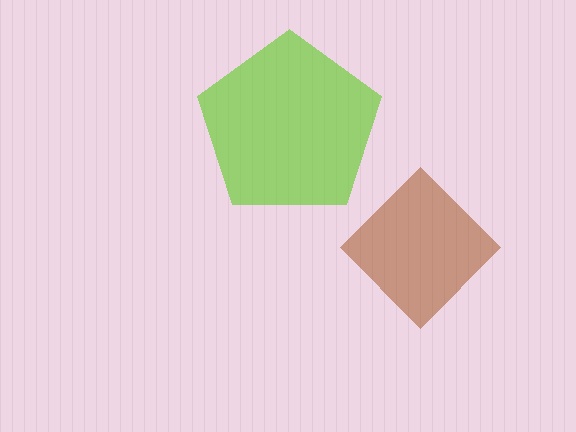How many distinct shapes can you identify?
There are 2 distinct shapes: a brown diamond, a lime pentagon.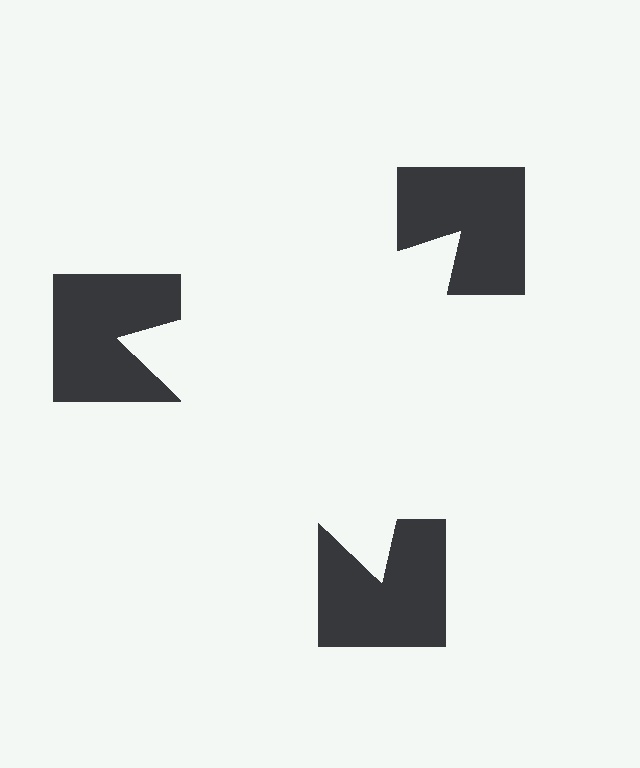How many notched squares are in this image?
There are 3 — one at each vertex of the illusory triangle.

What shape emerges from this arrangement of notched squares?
An illusory triangle — its edges are inferred from the aligned wedge cuts in the notched squares, not physically drawn.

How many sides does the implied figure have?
3 sides.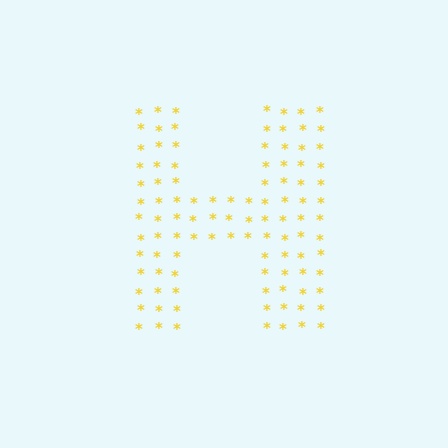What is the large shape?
The large shape is the letter H.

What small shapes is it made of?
It is made of small asterisks.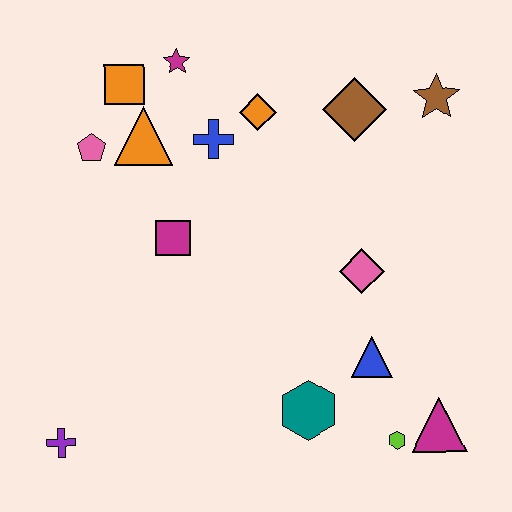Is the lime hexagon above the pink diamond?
No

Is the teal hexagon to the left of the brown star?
Yes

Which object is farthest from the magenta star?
The magenta triangle is farthest from the magenta star.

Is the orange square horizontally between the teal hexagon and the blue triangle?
No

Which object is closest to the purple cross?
The magenta square is closest to the purple cross.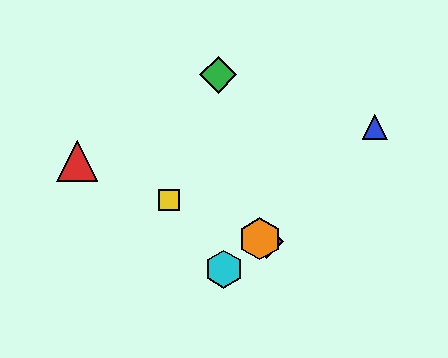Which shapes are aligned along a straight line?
The red triangle, the yellow square, the purple diamond, the orange hexagon are aligned along a straight line.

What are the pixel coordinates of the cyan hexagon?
The cyan hexagon is at (224, 269).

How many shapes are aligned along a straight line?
4 shapes (the red triangle, the yellow square, the purple diamond, the orange hexagon) are aligned along a straight line.